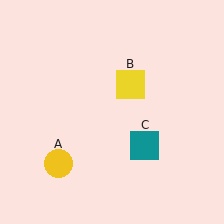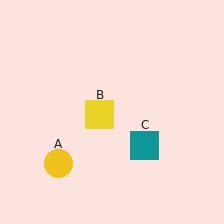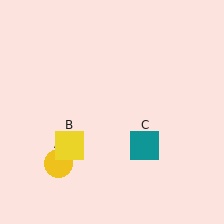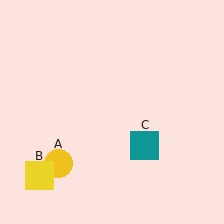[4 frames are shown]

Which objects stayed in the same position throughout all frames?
Yellow circle (object A) and teal square (object C) remained stationary.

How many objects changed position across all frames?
1 object changed position: yellow square (object B).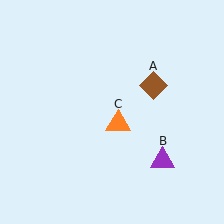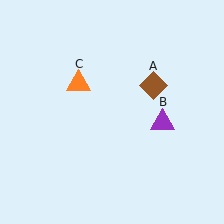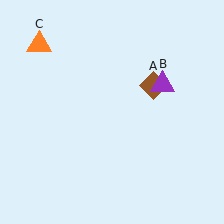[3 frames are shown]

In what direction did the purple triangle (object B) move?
The purple triangle (object B) moved up.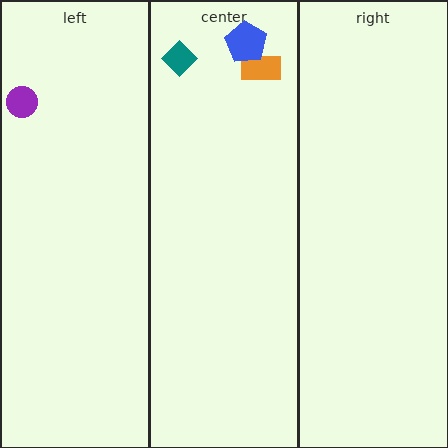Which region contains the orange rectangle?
The center region.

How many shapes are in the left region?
1.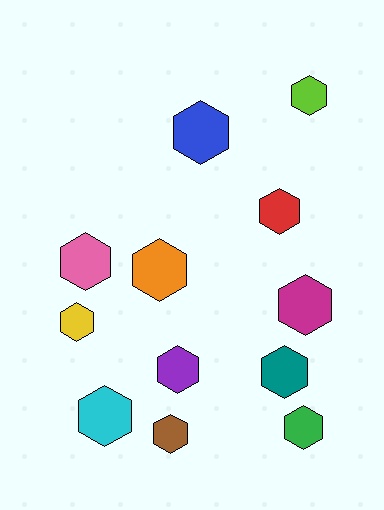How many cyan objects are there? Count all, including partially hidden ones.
There is 1 cyan object.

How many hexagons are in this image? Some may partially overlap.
There are 12 hexagons.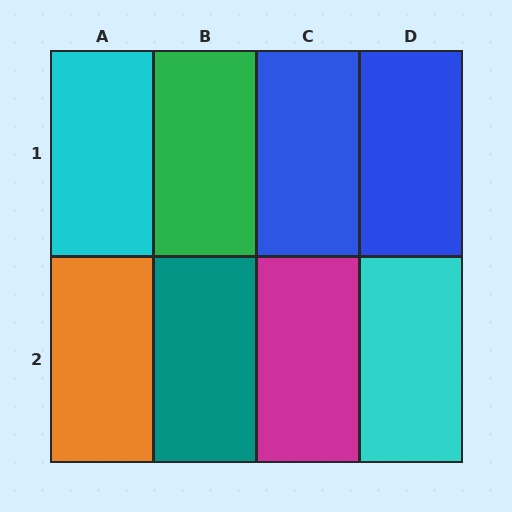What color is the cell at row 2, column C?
Magenta.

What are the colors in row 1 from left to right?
Cyan, green, blue, blue.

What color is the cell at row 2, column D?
Cyan.